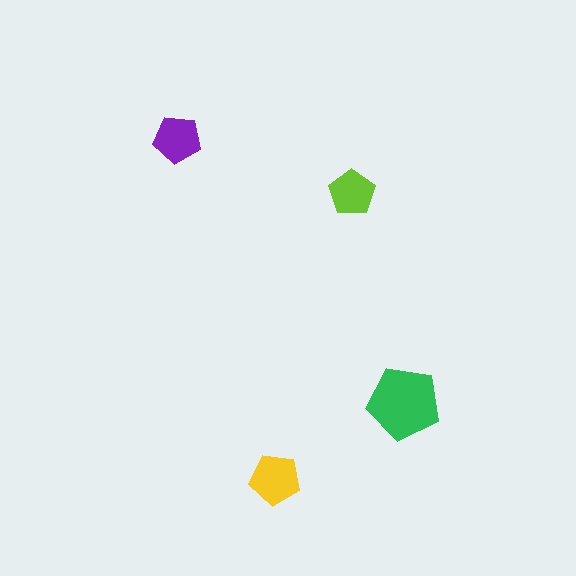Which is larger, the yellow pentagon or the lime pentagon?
The yellow one.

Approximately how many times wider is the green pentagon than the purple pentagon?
About 1.5 times wider.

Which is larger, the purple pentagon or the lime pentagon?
The purple one.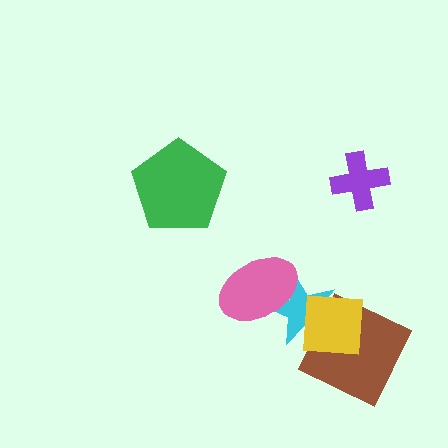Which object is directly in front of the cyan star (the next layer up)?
The brown square is directly in front of the cyan star.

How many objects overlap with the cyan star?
3 objects overlap with the cyan star.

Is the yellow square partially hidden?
No, no other shape covers it.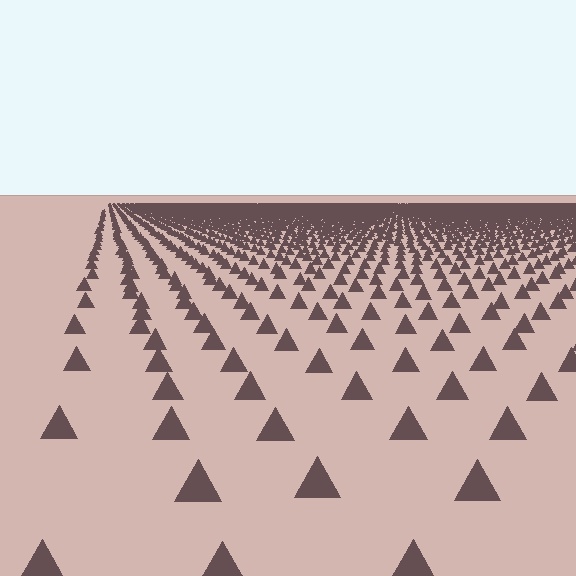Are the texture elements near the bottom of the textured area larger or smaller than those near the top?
Larger. Near the bottom, elements are closer to the viewer and appear at a bigger on-screen size.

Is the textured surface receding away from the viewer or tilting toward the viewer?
The surface is receding away from the viewer. Texture elements get smaller and denser toward the top.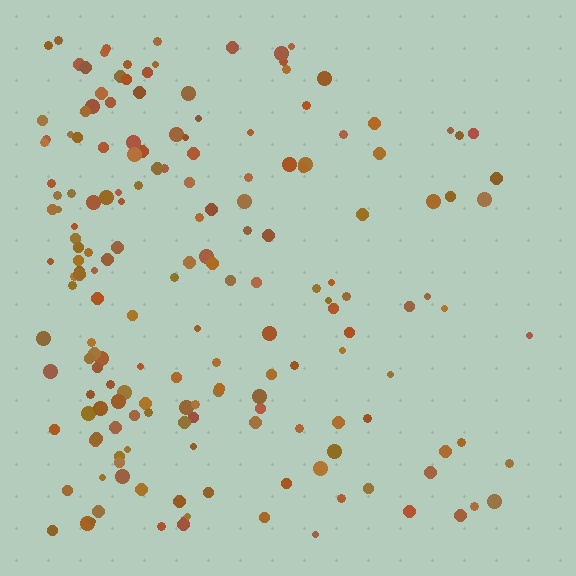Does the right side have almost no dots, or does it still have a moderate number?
Still a moderate number, just noticeably fewer than the left.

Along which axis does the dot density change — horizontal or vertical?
Horizontal.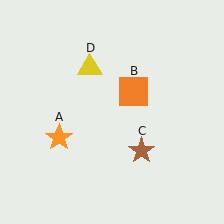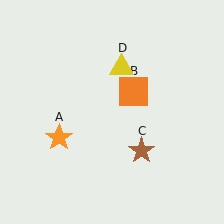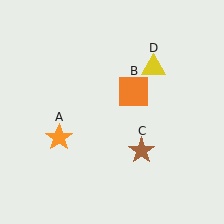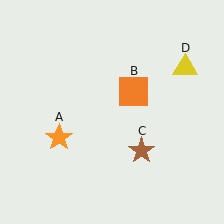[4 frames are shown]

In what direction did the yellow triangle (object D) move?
The yellow triangle (object D) moved right.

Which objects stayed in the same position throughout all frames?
Orange star (object A) and orange square (object B) and brown star (object C) remained stationary.